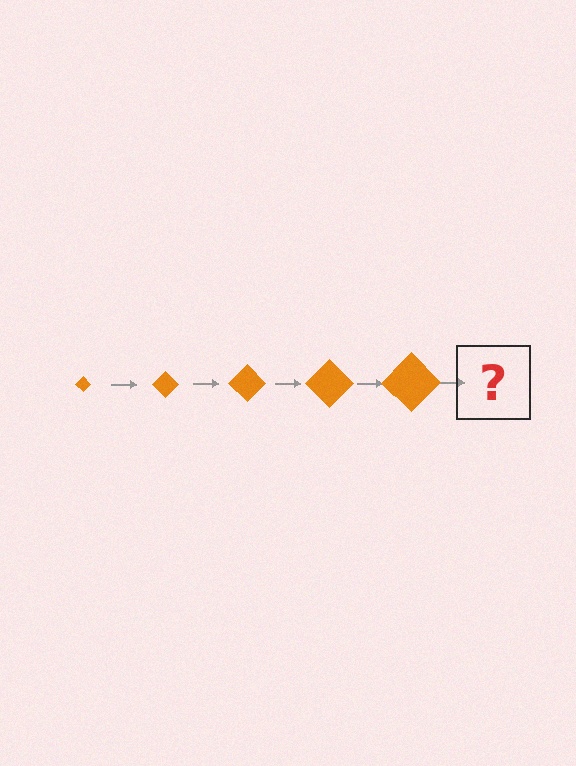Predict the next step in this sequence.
The next step is an orange diamond, larger than the previous one.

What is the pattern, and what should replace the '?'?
The pattern is that the diamond gets progressively larger each step. The '?' should be an orange diamond, larger than the previous one.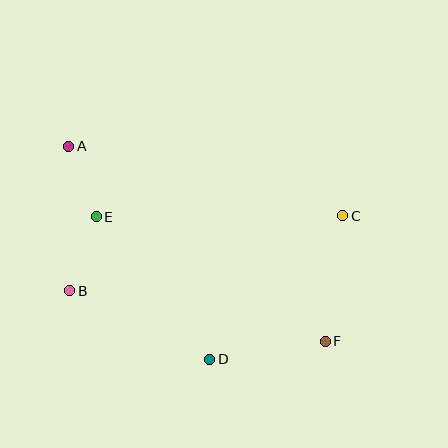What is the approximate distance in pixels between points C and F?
The distance between C and F is approximately 127 pixels.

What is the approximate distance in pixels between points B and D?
The distance between B and D is approximately 156 pixels.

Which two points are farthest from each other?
Points A and F are farthest from each other.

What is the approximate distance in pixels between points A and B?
The distance between A and B is approximately 145 pixels.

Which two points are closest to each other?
Points A and E are closest to each other.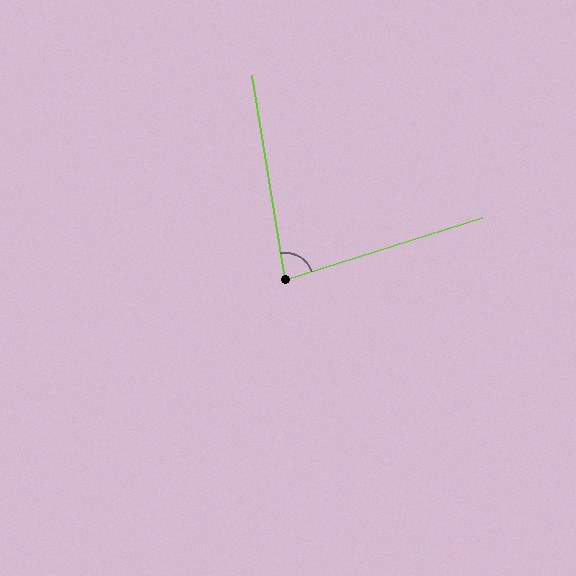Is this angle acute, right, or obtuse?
It is acute.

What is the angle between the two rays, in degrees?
Approximately 82 degrees.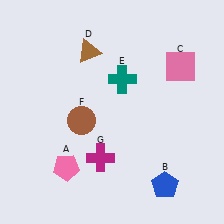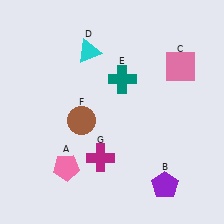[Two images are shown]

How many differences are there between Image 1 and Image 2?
There are 2 differences between the two images.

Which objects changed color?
B changed from blue to purple. D changed from brown to cyan.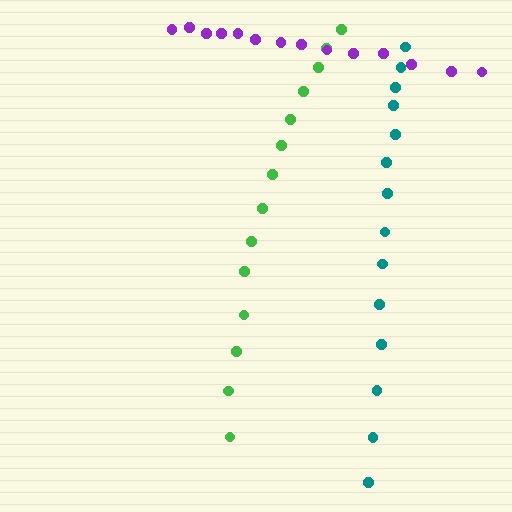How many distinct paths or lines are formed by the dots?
There are 3 distinct paths.